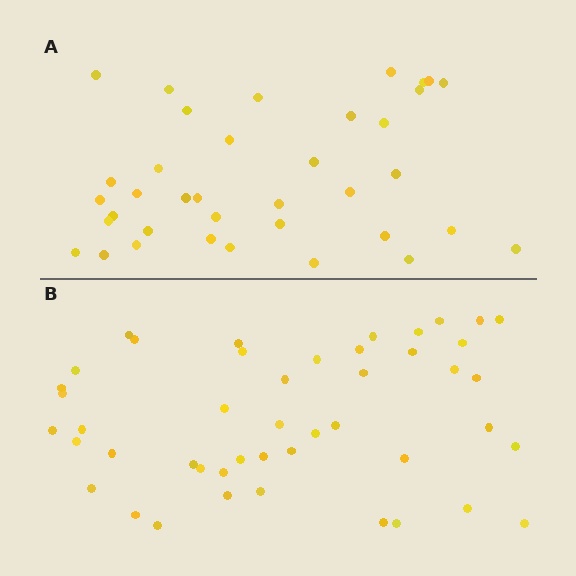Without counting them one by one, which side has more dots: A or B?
Region B (the bottom region) has more dots.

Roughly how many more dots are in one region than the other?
Region B has roughly 8 or so more dots than region A.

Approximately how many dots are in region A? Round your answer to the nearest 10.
About 40 dots. (The exact count is 37, which rounds to 40.)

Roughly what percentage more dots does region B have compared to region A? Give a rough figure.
About 25% more.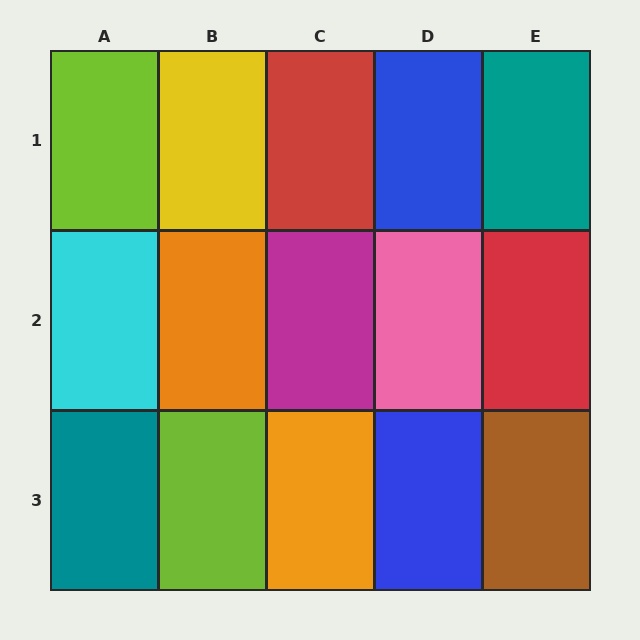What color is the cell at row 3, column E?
Brown.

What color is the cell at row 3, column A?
Teal.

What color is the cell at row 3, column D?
Blue.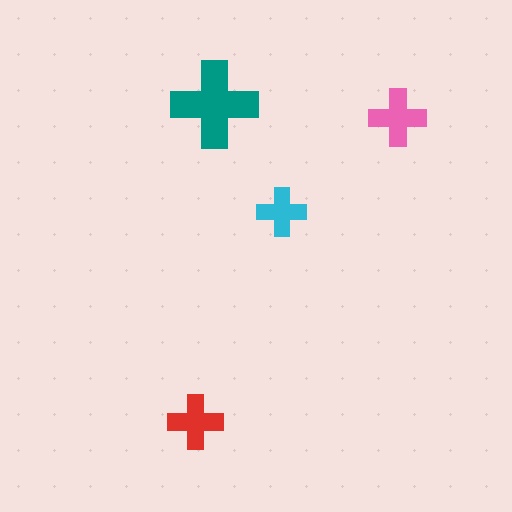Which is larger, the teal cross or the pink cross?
The teal one.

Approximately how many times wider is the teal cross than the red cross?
About 1.5 times wider.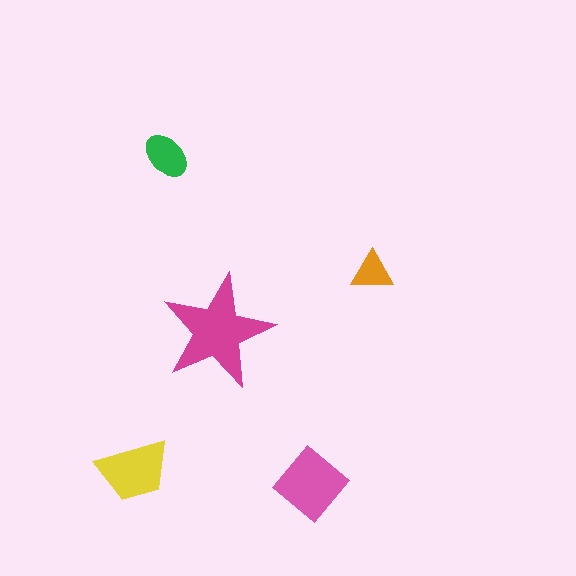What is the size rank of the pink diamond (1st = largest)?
2nd.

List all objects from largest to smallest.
The magenta star, the pink diamond, the yellow trapezoid, the green ellipse, the orange triangle.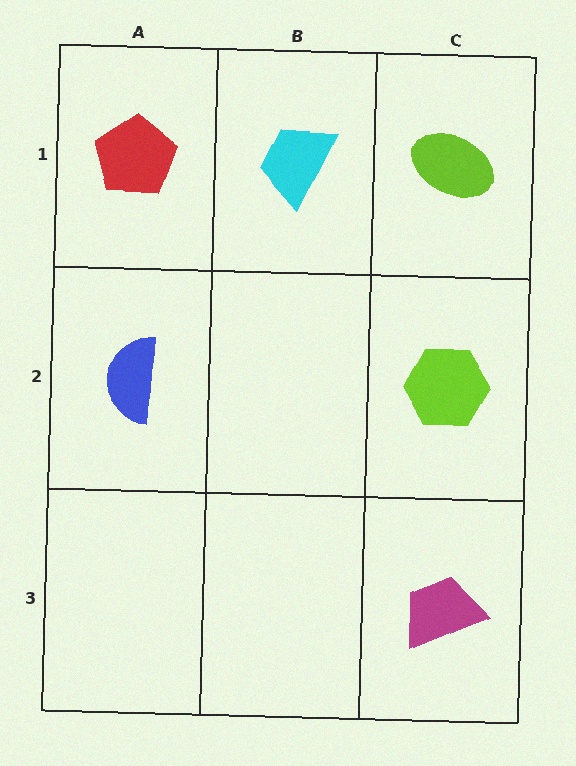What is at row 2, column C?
A lime hexagon.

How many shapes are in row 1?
3 shapes.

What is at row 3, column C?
A magenta trapezoid.